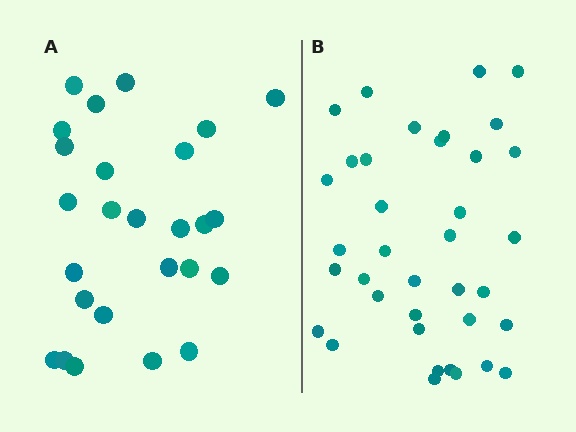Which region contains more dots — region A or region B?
Region B (the right region) has more dots.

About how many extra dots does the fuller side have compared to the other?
Region B has roughly 12 or so more dots than region A.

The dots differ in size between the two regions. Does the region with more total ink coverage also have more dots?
No. Region A has more total ink coverage because its dots are larger, but region B actually contains more individual dots. Total area can be misleading — the number of items is what matters here.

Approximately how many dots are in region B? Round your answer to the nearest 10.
About 40 dots. (The exact count is 37, which rounds to 40.)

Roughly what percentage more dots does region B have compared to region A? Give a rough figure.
About 40% more.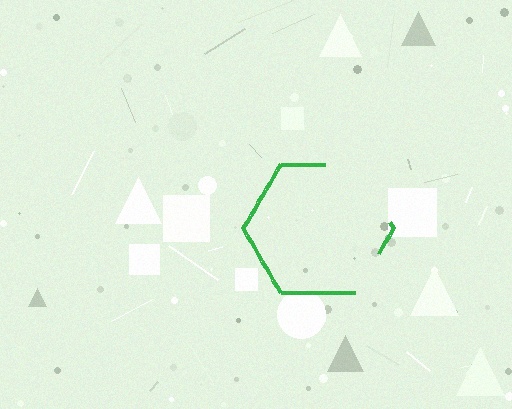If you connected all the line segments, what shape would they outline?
They would outline a hexagon.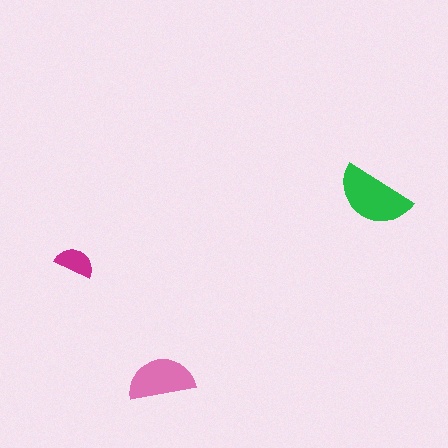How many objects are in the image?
There are 3 objects in the image.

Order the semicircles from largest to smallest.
the green one, the pink one, the magenta one.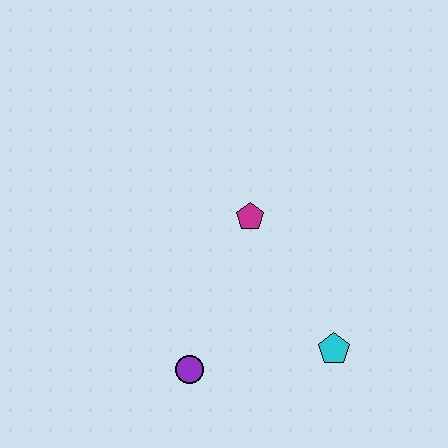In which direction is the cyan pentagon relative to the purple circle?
The cyan pentagon is to the right of the purple circle.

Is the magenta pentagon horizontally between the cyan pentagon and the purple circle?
Yes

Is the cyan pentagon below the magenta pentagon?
Yes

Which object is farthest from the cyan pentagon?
The magenta pentagon is farthest from the cyan pentagon.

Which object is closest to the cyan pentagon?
The purple circle is closest to the cyan pentagon.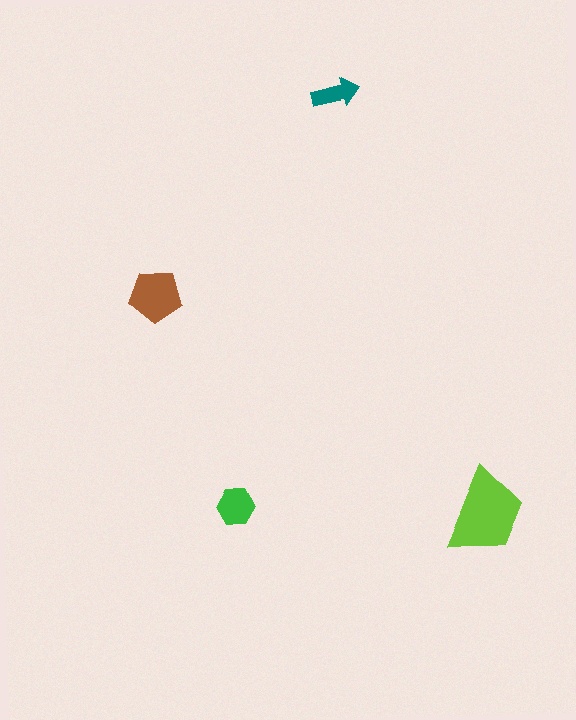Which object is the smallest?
The teal arrow.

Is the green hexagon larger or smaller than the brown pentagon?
Smaller.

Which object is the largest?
The lime trapezoid.